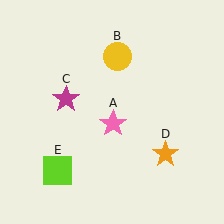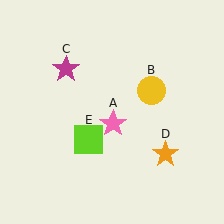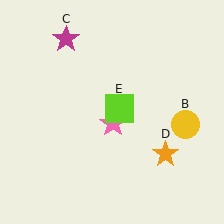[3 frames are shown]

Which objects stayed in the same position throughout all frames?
Pink star (object A) and orange star (object D) remained stationary.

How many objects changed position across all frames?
3 objects changed position: yellow circle (object B), magenta star (object C), lime square (object E).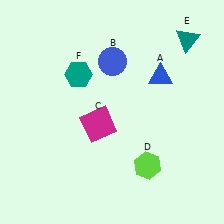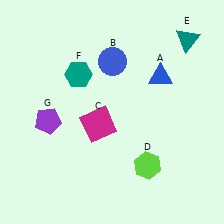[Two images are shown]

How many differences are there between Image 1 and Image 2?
There is 1 difference between the two images.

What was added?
A purple pentagon (G) was added in Image 2.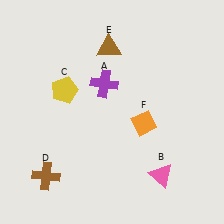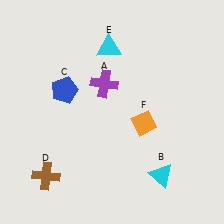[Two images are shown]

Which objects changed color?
B changed from pink to cyan. C changed from yellow to blue. E changed from brown to cyan.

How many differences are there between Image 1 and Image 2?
There are 3 differences between the two images.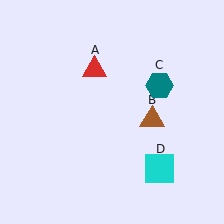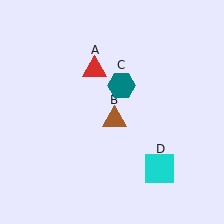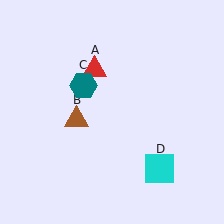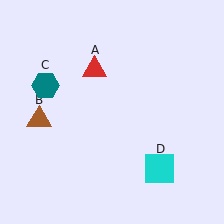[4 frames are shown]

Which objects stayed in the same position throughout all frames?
Red triangle (object A) and cyan square (object D) remained stationary.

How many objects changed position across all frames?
2 objects changed position: brown triangle (object B), teal hexagon (object C).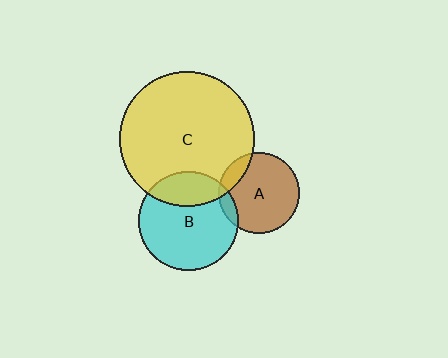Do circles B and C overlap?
Yes.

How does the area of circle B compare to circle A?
Approximately 1.5 times.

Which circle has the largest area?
Circle C (yellow).